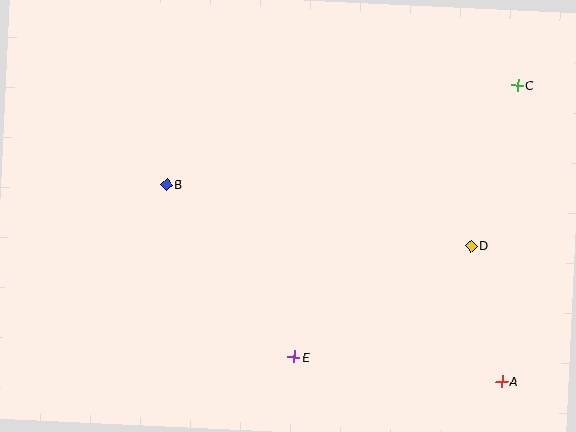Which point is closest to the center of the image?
Point B at (166, 184) is closest to the center.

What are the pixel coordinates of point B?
Point B is at (166, 184).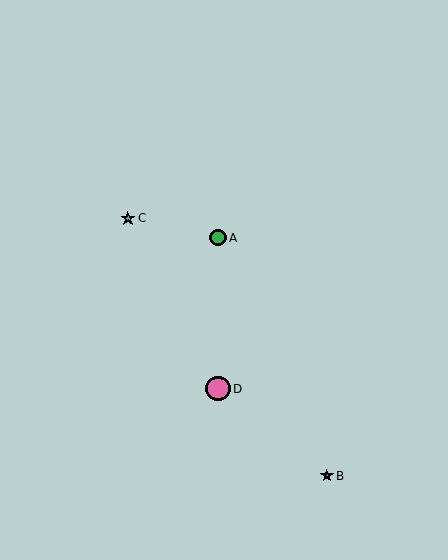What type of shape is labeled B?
Shape B is a purple star.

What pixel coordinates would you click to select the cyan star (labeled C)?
Click at (128, 218) to select the cyan star C.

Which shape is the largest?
The pink circle (labeled D) is the largest.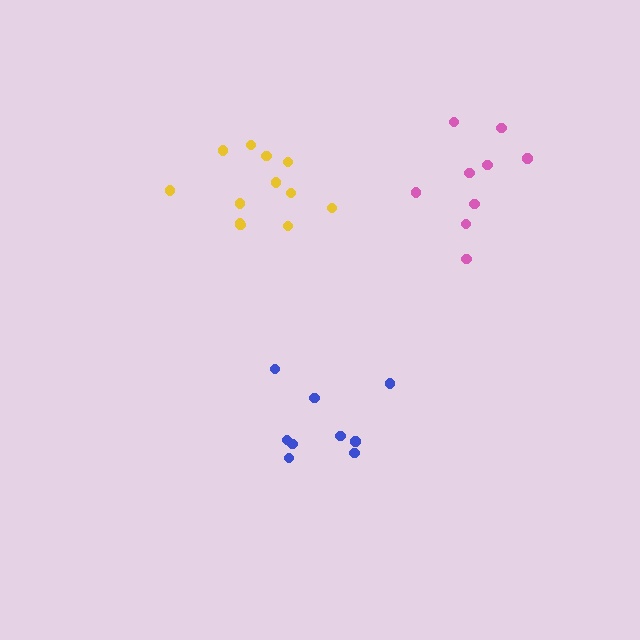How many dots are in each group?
Group 1: 12 dots, Group 2: 9 dots, Group 3: 9 dots (30 total).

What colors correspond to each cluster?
The clusters are colored: yellow, blue, pink.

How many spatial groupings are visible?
There are 3 spatial groupings.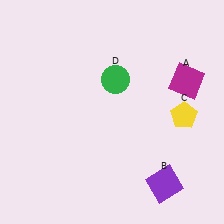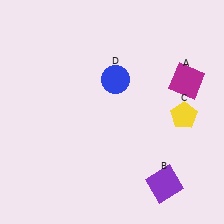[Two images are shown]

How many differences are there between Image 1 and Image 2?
There is 1 difference between the two images.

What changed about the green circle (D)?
In Image 1, D is green. In Image 2, it changed to blue.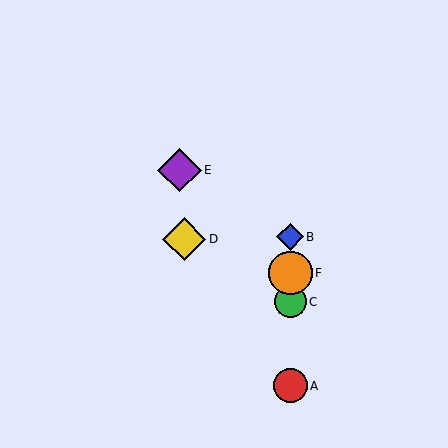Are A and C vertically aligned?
Yes, both are at x≈290.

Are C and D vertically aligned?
No, C is at x≈290 and D is at x≈184.